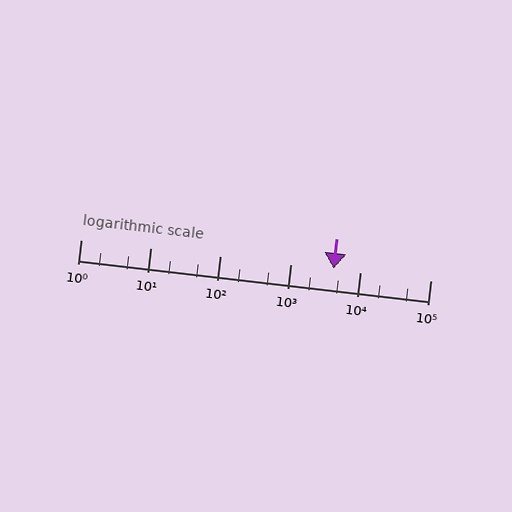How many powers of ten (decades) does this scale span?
The scale spans 5 decades, from 1 to 100000.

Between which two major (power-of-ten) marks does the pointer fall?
The pointer is between 1000 and 10000.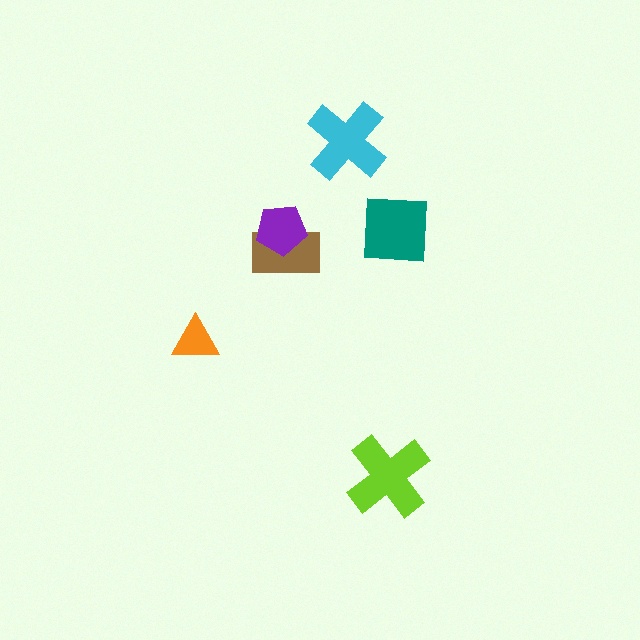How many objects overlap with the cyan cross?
0 objects overlap with the cyan cross.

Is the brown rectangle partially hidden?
Yes, it is partially covered by another shape.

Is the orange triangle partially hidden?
No, no other shape covers it.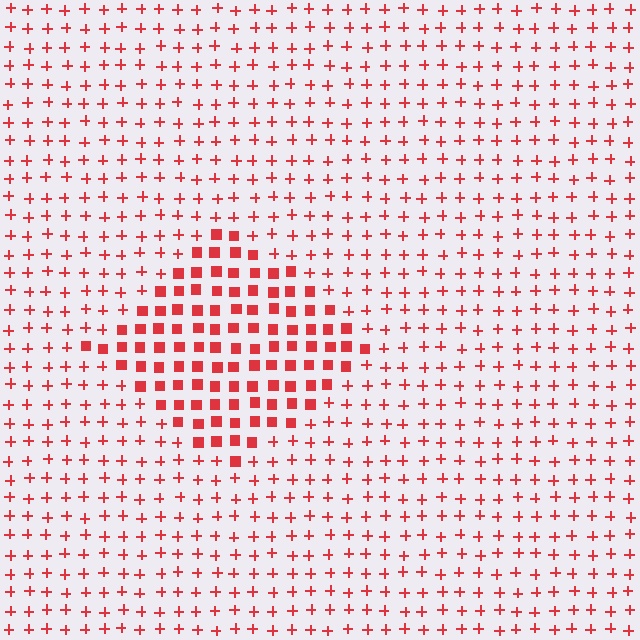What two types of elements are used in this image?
The image uses squares inside the diamond region and plus signs outside it.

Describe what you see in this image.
The image is filled with small red elements arranged in a uniform grid. A diamond-shaped region contains squares, while the surrounding area contains plus signs. The boundary is defined purely by the change in element shape.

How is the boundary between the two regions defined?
The boundary is defined by a change in element shape: squares inside vs. plus signs outside. All elements share the same color and spacing.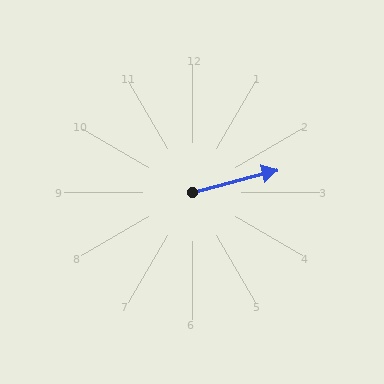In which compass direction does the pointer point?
East.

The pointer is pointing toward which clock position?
Roughly 3 o'clock.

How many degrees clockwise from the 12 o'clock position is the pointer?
Approximately 75 degrees.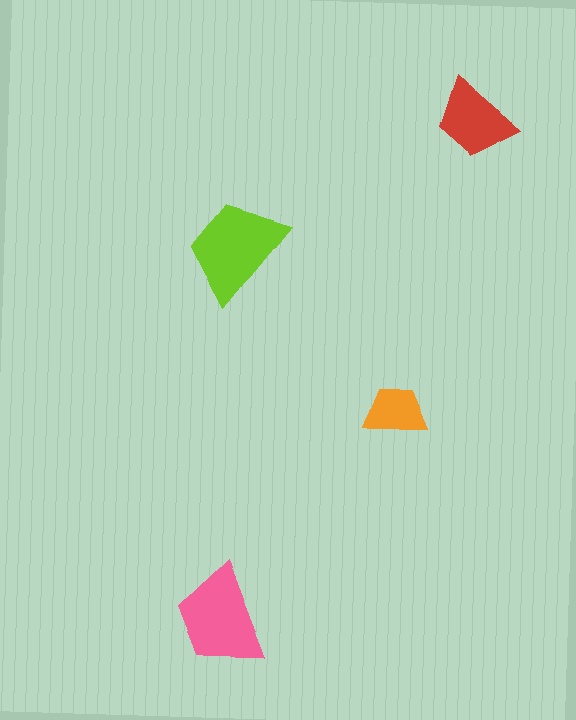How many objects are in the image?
There are 4 objects in the image.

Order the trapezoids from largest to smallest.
the lime one, the pink one, the red one, the orange one.